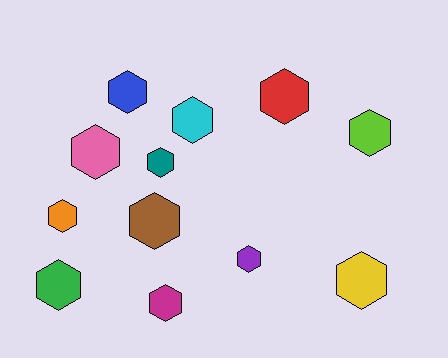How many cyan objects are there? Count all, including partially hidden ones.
There is 1 cyan object.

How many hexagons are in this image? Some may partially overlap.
There are 12 hexagons.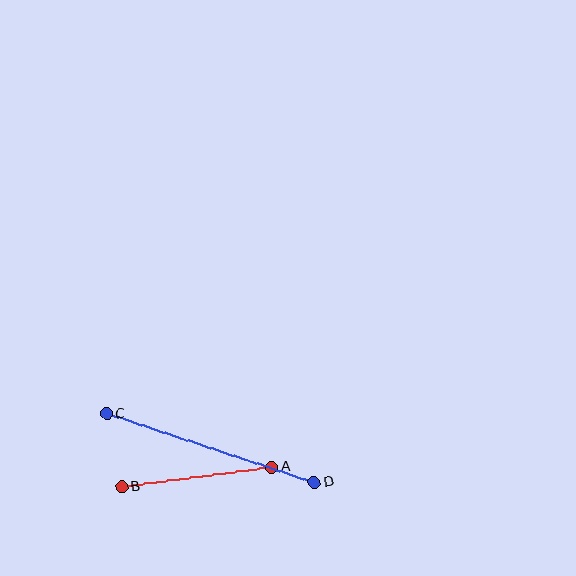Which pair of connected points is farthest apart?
Points C and D are farthest apart.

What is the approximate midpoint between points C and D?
The midpoint is at approximately (210, 448) pixels.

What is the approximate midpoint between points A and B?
The midpoint is at approximately (196, 477) pixels.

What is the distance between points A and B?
The distance is approximately 151 pixels.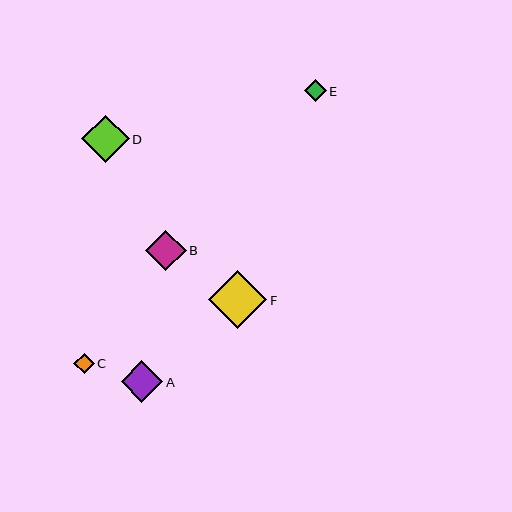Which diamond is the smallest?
Diamond C is the smallest with a size of approximately 20 pixels.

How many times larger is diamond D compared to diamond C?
Diamond D is approximately 2.3 times the size of diamond C.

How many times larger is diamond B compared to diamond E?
Diamond B is approximately 1.8 times the size of diamond E.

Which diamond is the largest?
Diamond F is the largest with a size of approximately 58 pixels.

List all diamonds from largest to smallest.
From largest to smallest: F, D, A, B, E, C.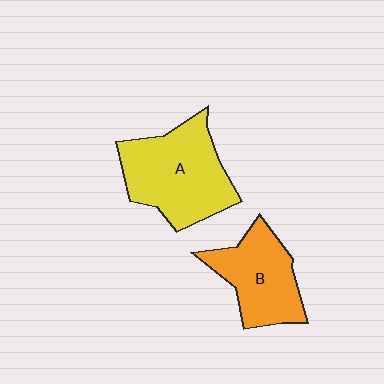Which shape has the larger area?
Shape A (yellow).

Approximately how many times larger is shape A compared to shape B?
Approximately 1.3 times.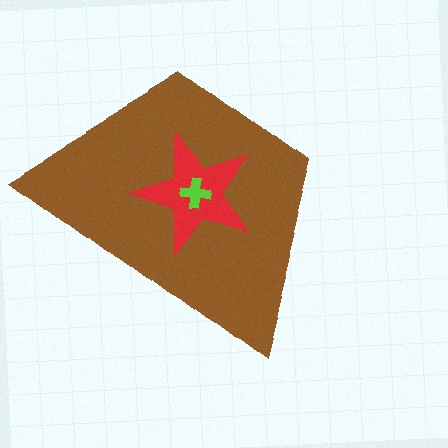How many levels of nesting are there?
3.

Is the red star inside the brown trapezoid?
Yes.